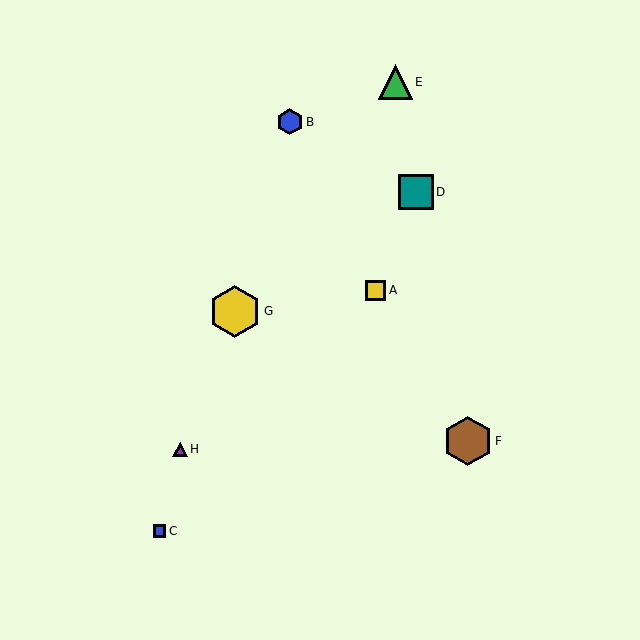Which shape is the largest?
The yellow hexagon (labeled G) is the largest.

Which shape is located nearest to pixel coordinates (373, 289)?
The yellow square (labeled A) at (376, 290) is nearest to that location.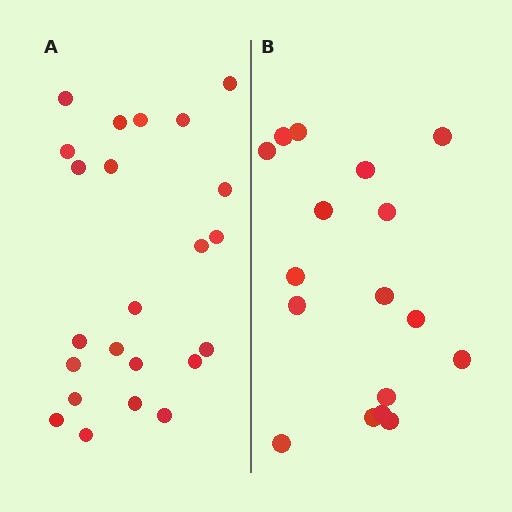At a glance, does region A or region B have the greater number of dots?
Region A (the left region) has more dots.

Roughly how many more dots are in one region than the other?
Region A has about 6 more dots than region B.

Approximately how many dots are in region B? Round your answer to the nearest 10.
About 20 dots. (The exact count is 17, which rounds to 20.)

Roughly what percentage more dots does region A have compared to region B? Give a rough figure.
About 35% more.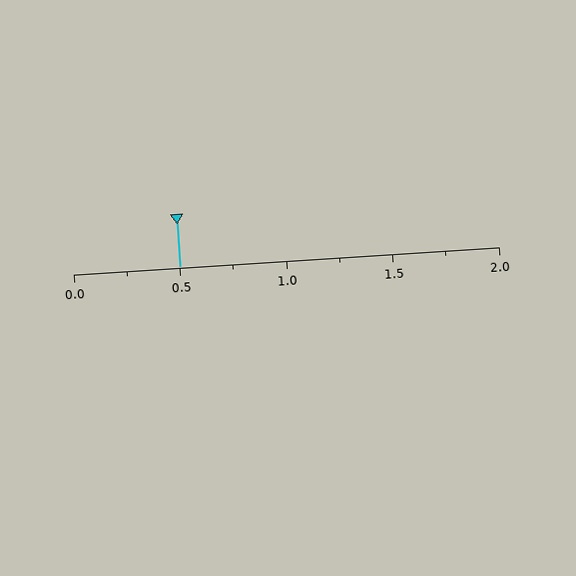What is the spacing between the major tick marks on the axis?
The major ticks are spaced 0.5 apart.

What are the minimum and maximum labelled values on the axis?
The axis runs from 0.0 to 2.0.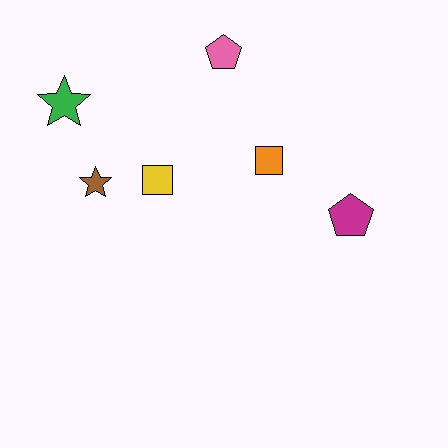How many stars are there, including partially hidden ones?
There are 2 stars.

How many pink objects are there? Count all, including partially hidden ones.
There is 1 pink object.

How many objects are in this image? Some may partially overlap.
There are 6 objects.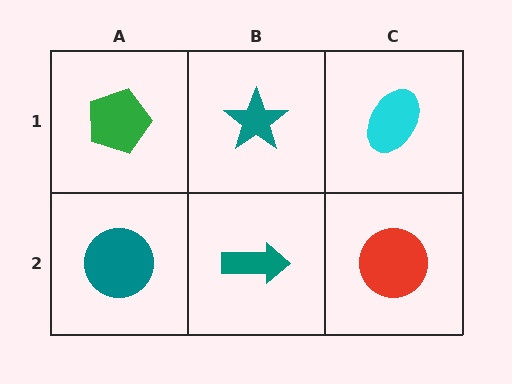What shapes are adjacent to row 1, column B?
A teal arrow (row 2, column B), a green pentagon (row 1, column A), a cyan ellipse (row 1, column C).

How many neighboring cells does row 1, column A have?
2.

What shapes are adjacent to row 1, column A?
A teal circle (row 2, column A), a teal star (row 1, column B).